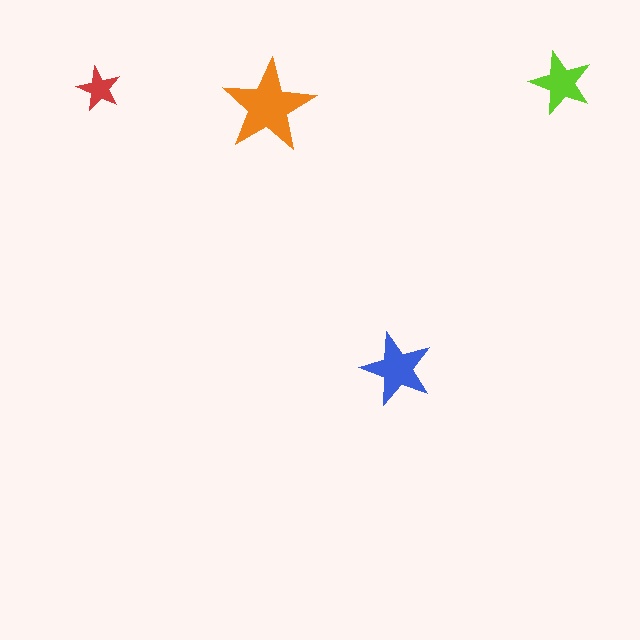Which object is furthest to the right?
The lime star is rightmost.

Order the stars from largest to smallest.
the orange one, the blue one, the lime one, the red one.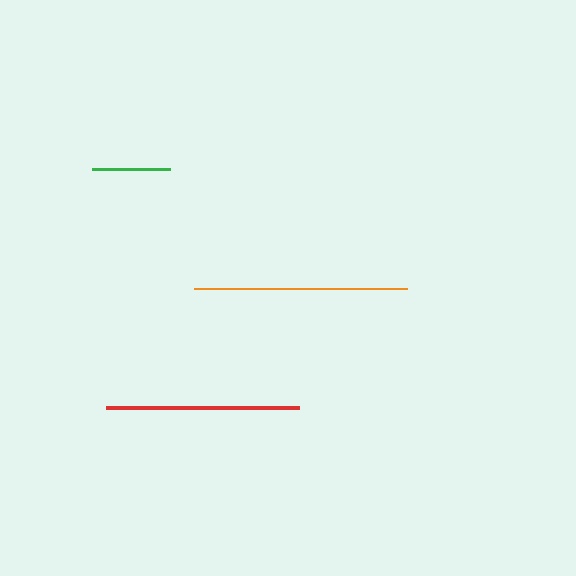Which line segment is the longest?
The orange line is the longest at approximately 213 pixels.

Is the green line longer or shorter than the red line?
The red line is longer than the green line.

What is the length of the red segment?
The red segment is approximately 193 pixels long.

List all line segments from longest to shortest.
From longest to shortest: orange, red, green.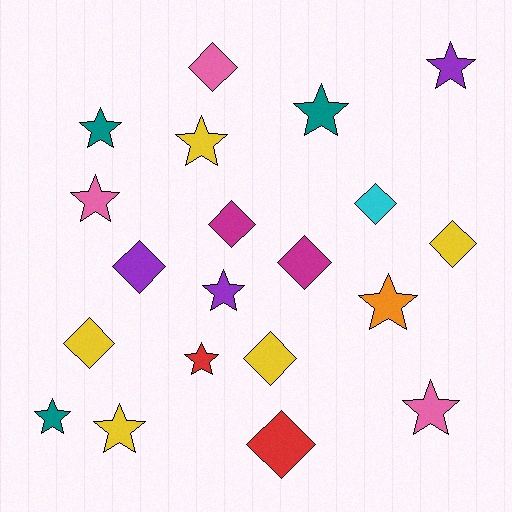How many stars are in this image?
There are 11 stars.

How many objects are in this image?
There are 20 objects.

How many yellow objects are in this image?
There are 5 yellow objects.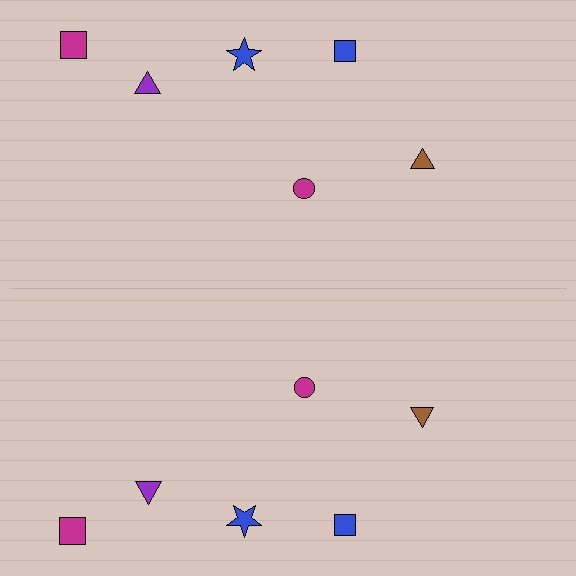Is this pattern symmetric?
Yes, this pattern has bilateral (reflection) symmetry.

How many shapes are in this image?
There are 12 shapes in this image.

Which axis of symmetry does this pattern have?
The pattern has a horizontal axis of symmetry running through the center of the image.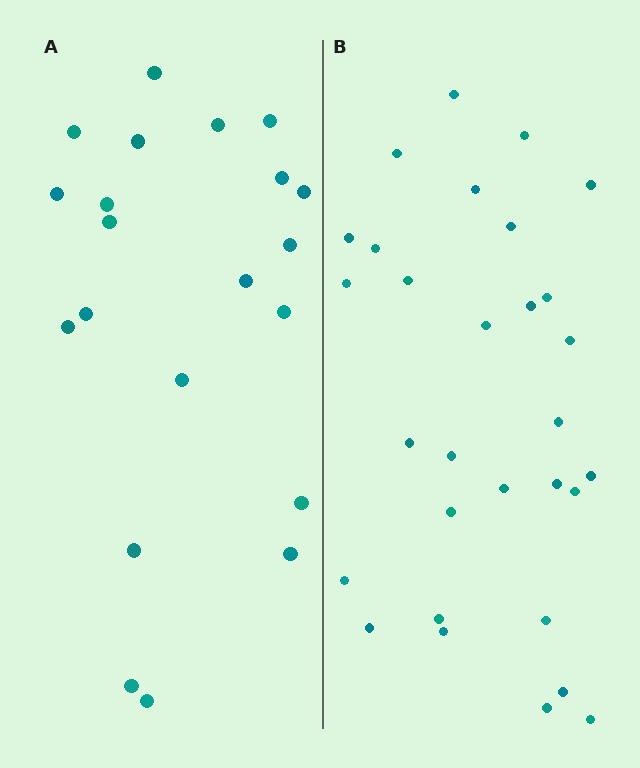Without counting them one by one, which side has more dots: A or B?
Region B (the right region) has more dots.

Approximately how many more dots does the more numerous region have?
Region B has roughly 8 or so more dots than region A.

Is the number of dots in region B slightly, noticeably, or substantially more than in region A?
Region B has noticeably more, but not dramatically so. The ratio is roughly 1.4 to 1.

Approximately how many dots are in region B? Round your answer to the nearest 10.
About 30 dots.